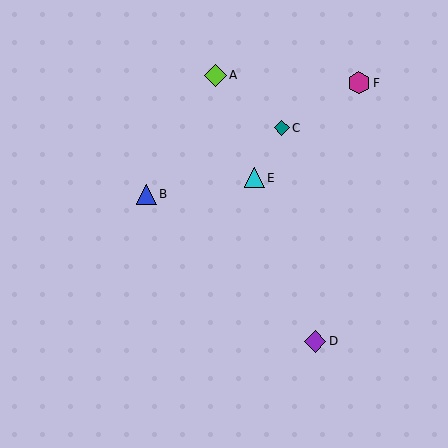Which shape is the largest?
The magenta hexagon (labeled F) is the largest.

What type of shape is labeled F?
Shape F is a magenta hexagon.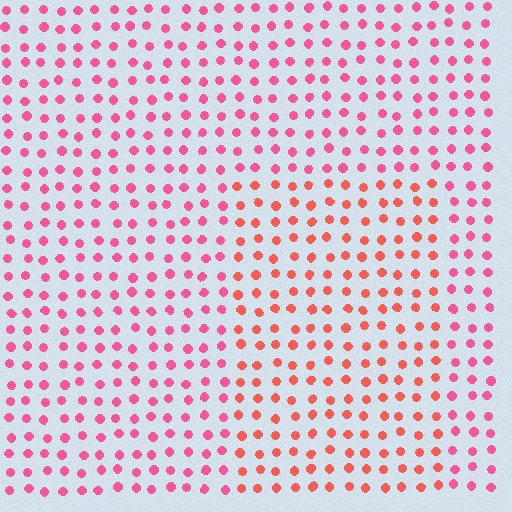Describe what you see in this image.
The image is filled with small pink elements in a uniform arrangement. A rectangle-shaped region is visible where the elements are tinted to a slightly different hue, forming a subtle color boundary.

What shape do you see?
I see a rectangle.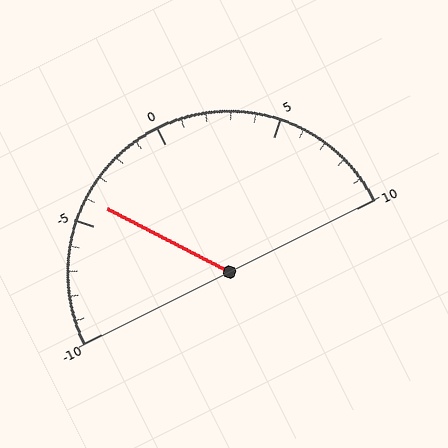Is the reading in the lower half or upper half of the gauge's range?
The reading is in the lower half of the range (-10 to 10).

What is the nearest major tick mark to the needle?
The nearest major tick mark is -5.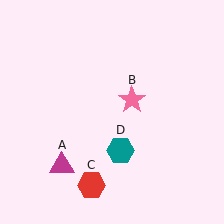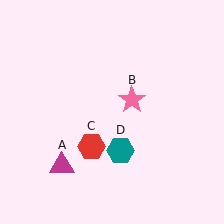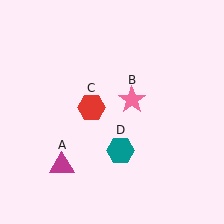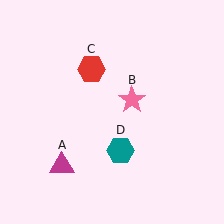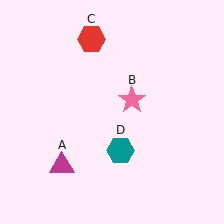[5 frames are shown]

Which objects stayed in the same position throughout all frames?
Magenta triangle (object A) and pink star (object B) and teal hexagon (object D) remained stationary.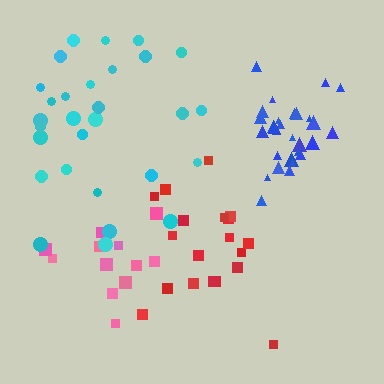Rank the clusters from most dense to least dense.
blue, pink, cyan, red.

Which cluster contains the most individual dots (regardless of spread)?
Blue (30).